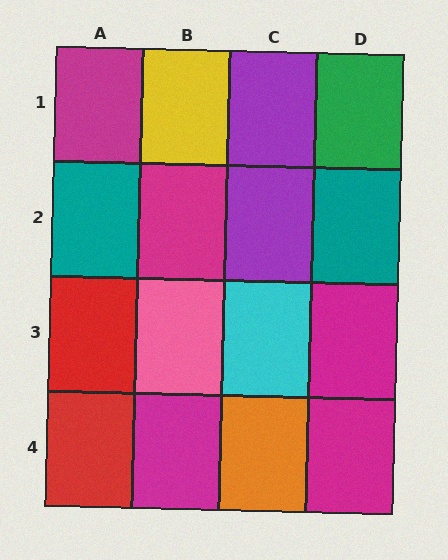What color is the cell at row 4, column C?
Orange.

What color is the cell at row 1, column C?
Purple.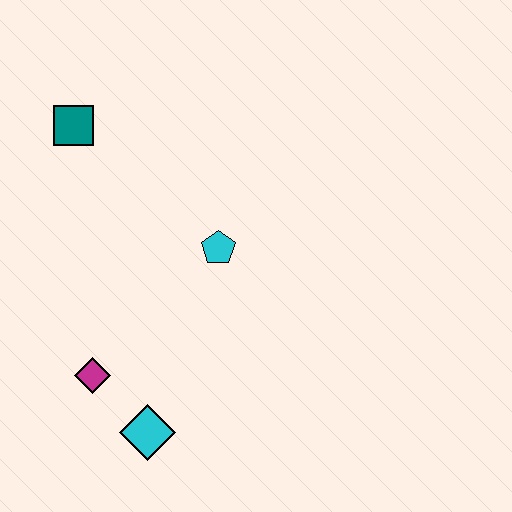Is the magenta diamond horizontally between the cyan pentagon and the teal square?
Yes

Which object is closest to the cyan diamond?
The magenta diamond is closest to the cyan diamond.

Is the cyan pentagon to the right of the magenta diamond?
Yes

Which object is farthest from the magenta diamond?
The teal square is farthest from the magenta diamond.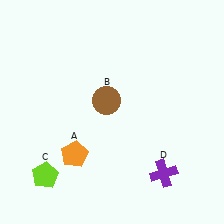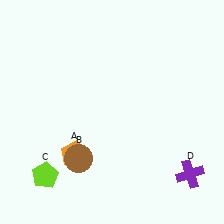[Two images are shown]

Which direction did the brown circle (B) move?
The brown circle (B) moved down.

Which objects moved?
The objects that moved are: the brown circle (B), the purple cross (D).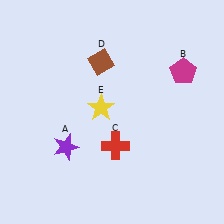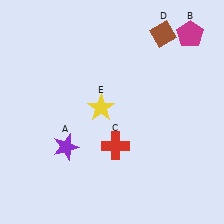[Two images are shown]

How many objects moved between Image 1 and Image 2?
2 objects moved between the two images.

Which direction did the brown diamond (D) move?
The brown diamond (D) moved right.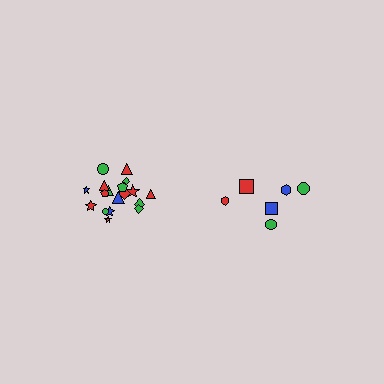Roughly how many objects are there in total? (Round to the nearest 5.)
Roughly 25 objects in total.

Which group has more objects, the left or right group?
The left group.